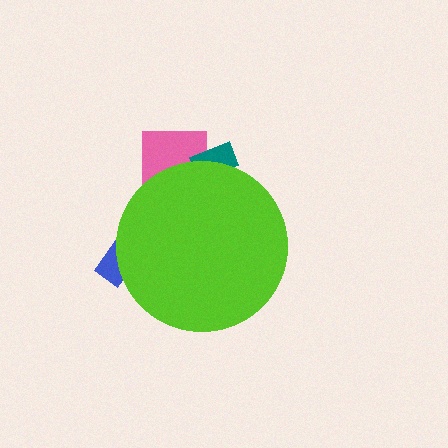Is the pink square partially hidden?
Yes, the pink square is partially hidden behind the lime circle.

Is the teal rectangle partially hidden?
Yes, the teal rectangle is partially hidden behind the lime circle.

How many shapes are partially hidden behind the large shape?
3 shapes are partially hidden.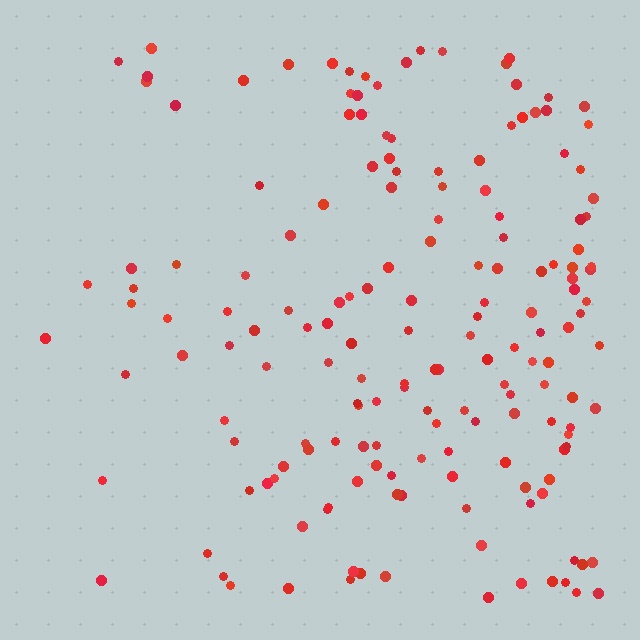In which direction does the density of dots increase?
From left to right, with the right side densest.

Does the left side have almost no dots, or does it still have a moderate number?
Still a moderate number, just noticeably fewer than the right.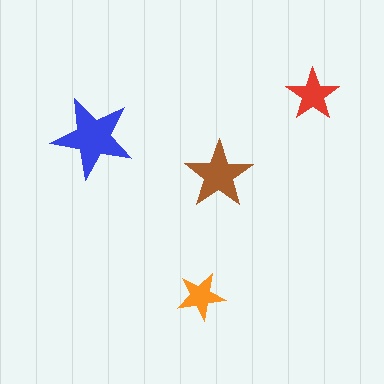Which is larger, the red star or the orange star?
The red one.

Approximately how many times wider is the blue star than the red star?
About 1.5 times wider.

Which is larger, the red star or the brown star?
The brown one.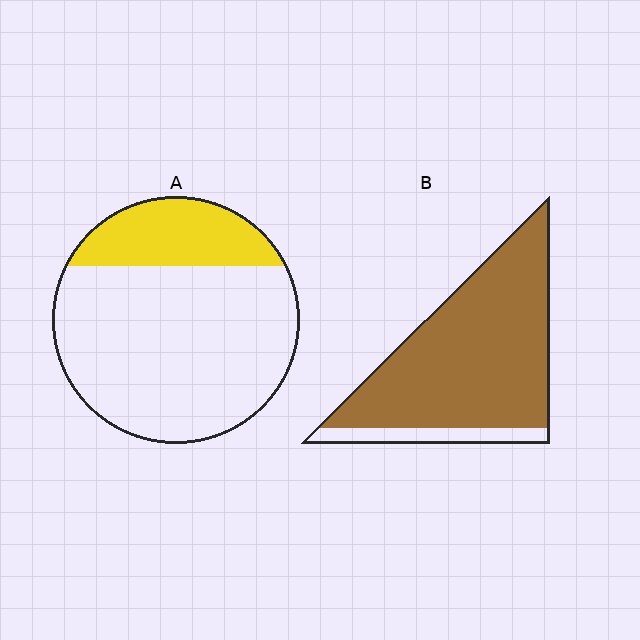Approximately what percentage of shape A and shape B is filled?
A is approximately 25% and B is approximately 90%.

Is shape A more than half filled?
No.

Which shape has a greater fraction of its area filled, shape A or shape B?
Shape B.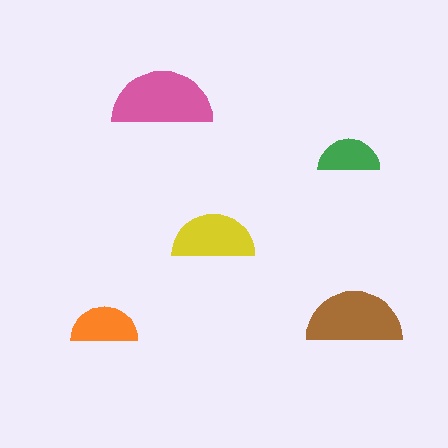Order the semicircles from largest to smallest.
the pink one, the brown one, the yellow one, the orange one, the green one.